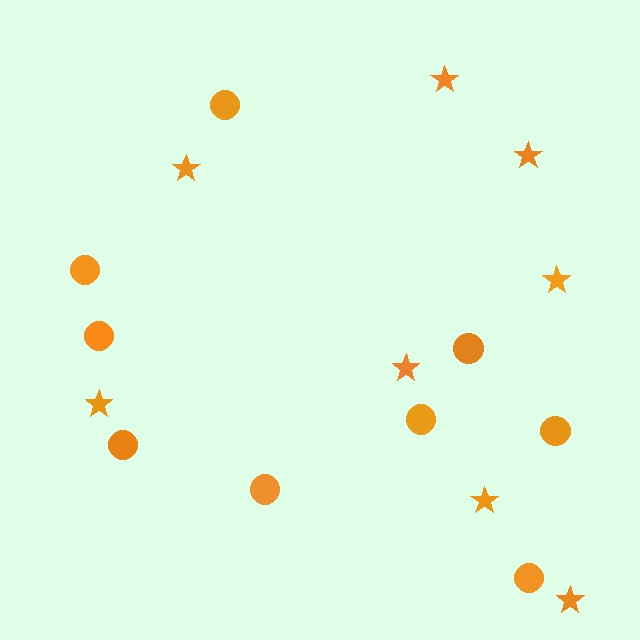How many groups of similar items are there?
There are 2 groups: one group of circles (9) and one group of stars (8).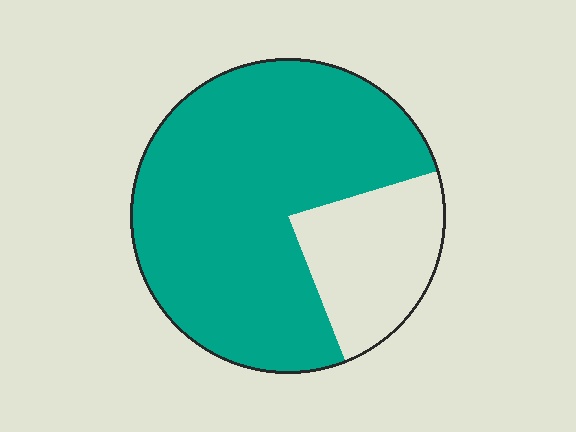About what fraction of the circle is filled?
About three quarters (3/4).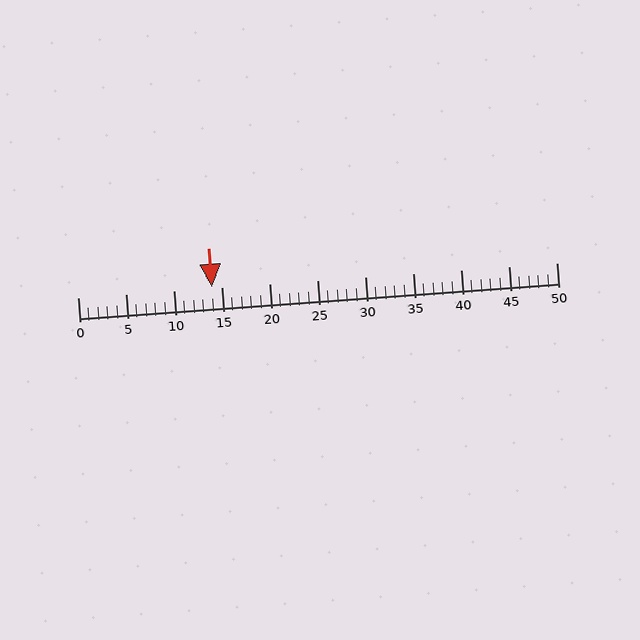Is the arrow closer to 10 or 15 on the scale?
The arrow is closer to 15.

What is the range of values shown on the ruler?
The ruler shows values from 0 to 50.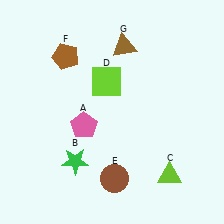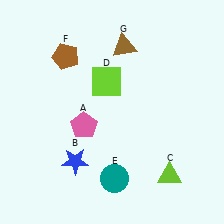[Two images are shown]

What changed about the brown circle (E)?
In Image 1, E is brown. In Image 2, it changed to teal.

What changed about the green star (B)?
In Image 1, B is green. In Image 2, it changed to blue.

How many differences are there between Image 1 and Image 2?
There are 2 differences between the two images.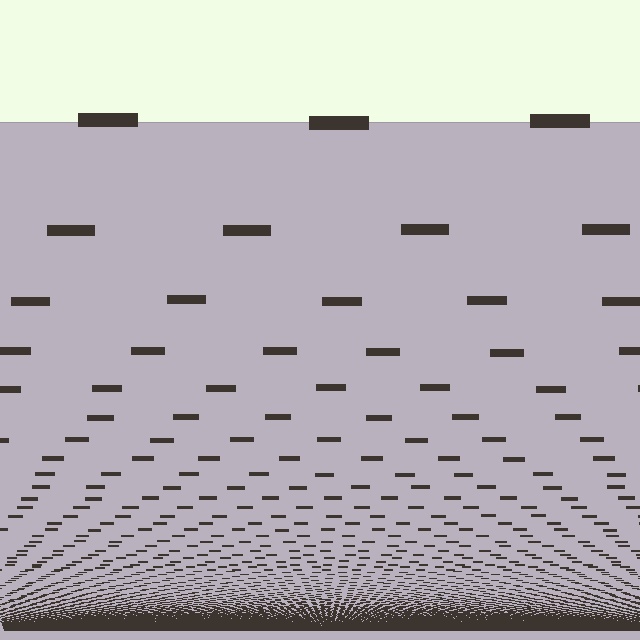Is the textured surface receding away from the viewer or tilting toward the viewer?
The surface appears to tilt toward the viewer. Texture elements get larger and sparser toward the top.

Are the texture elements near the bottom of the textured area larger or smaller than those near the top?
Smaller. The gradient is inverted — elements near the bottom are smaller and denser.